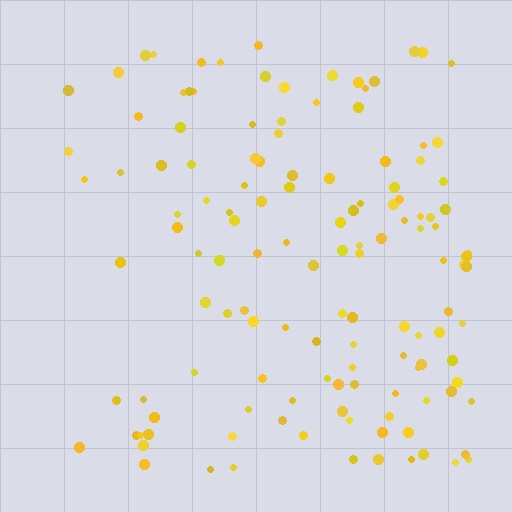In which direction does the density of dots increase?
From left to right, with the right side densest.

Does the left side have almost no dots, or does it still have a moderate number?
Still a moderate number, just noticeably fewer than the right.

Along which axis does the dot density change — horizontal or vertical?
Horizontal.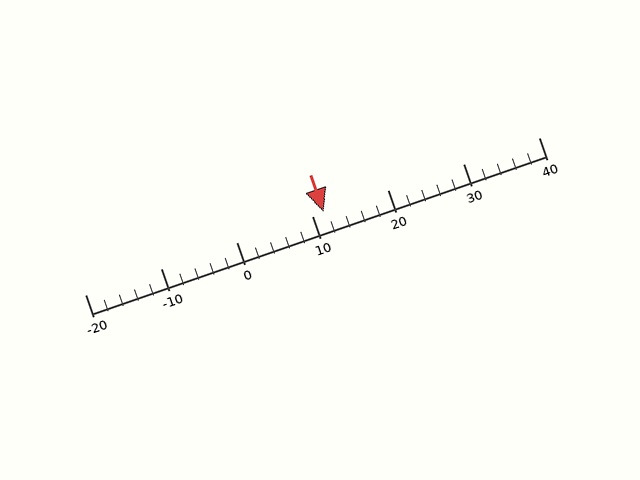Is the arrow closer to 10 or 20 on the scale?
The arrow is closer to 10.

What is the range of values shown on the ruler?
The ruler shows values from -20 to 40.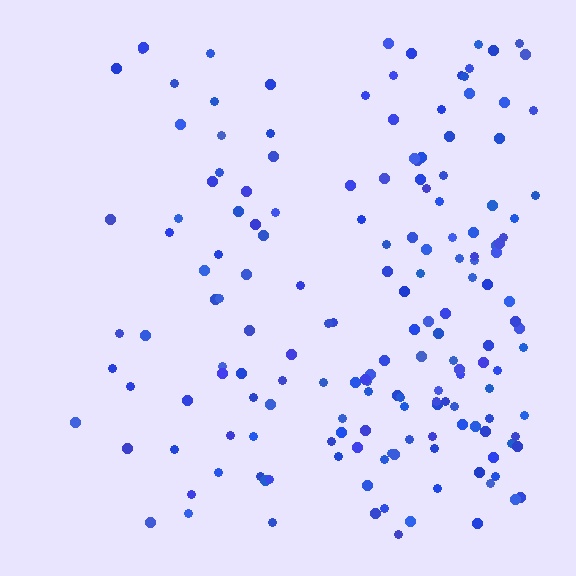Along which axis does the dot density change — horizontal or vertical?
Horizontal.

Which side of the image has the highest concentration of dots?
The right.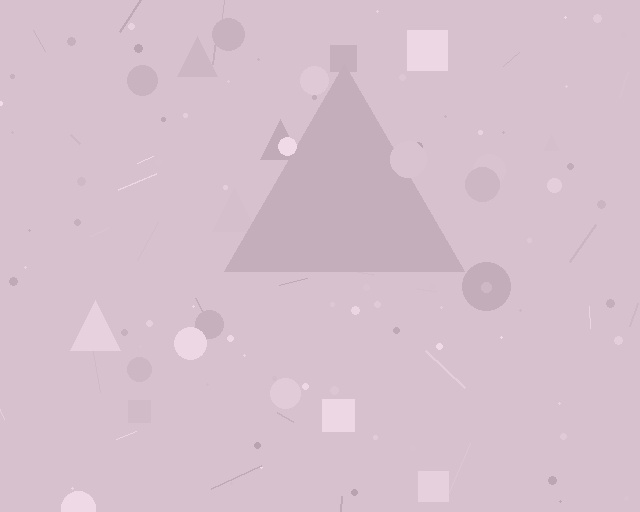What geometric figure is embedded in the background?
A triangle is embedded in the background.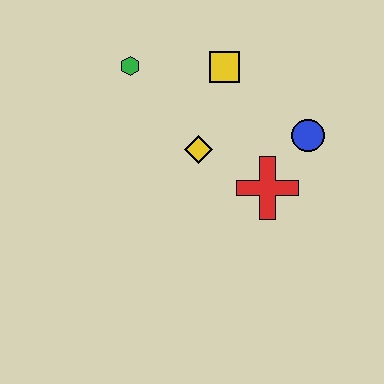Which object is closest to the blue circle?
The red cross is closest to the blue circle.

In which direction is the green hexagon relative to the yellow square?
The green hexagon is to the left of the yellow square.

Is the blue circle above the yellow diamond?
Yes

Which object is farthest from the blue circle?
The green hexagon is farthest from the blue circle.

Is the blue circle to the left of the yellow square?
No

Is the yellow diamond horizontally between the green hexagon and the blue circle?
Yes